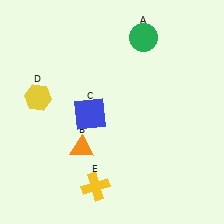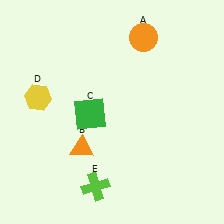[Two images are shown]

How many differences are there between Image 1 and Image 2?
There are 3 differences between the two images.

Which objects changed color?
A changed from green to orange. C changed from blue to green. E changed from yellow to lime.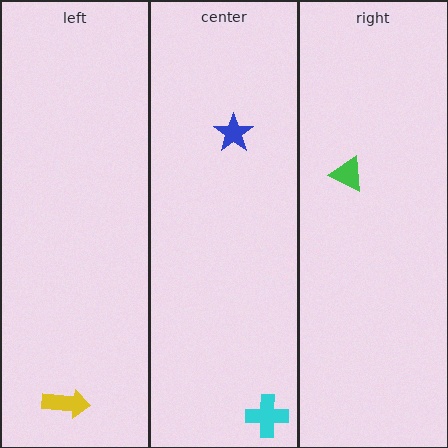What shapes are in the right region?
The green triangle.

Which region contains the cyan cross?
The center region.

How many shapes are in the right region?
1.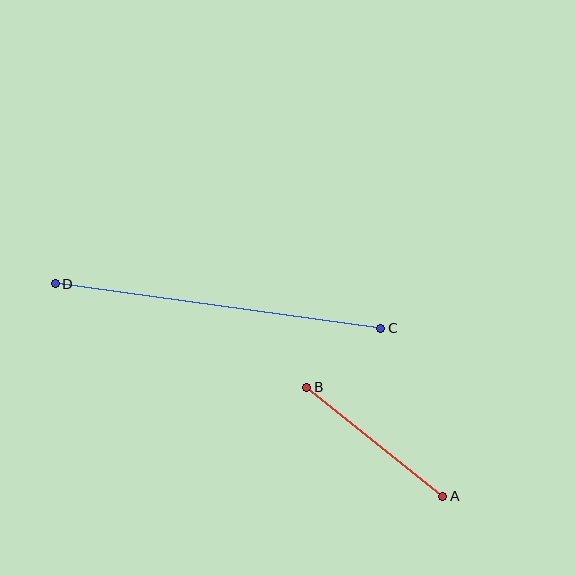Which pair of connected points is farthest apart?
Points C and D are farthest apart.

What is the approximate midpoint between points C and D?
The midpoint is at approximately (218, 306) pixels.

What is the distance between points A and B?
The distance is approximately 174 pixels.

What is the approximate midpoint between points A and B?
The midpoint is at approximately (375, 442) pixels.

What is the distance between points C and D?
The distance is approximately 329 pixels.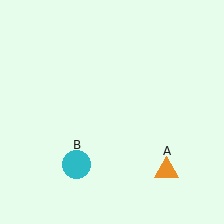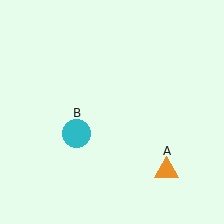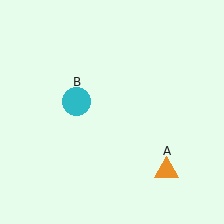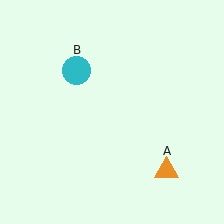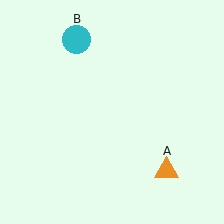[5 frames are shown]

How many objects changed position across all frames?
1 object changed position: cyan circle (object B).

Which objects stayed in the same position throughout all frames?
Orange triangle (object A) remained stationary.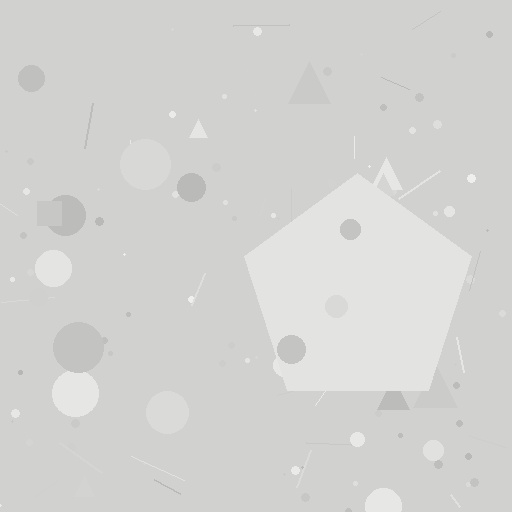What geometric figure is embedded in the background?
A pentagon is embedded in the background.